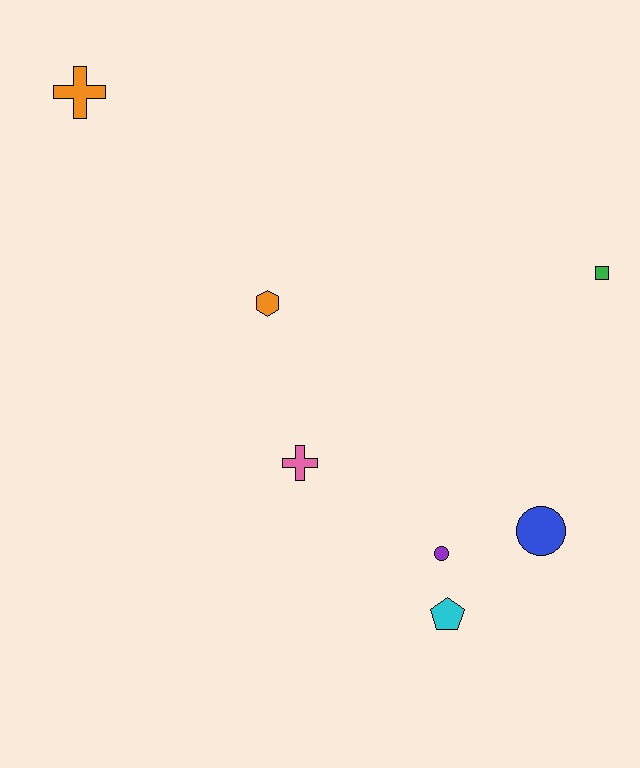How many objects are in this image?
There are 7 objects.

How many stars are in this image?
There are no stars.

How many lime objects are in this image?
There are no lime objects.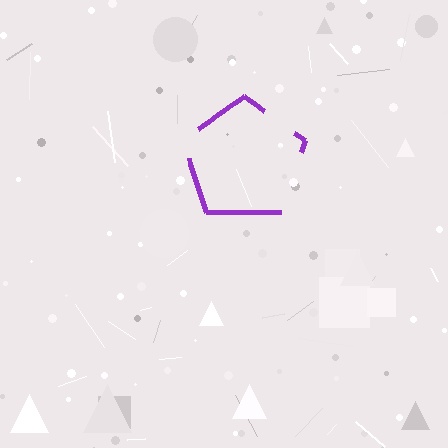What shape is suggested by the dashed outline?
The dashed outline suggests a pentagon.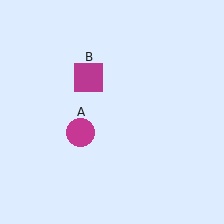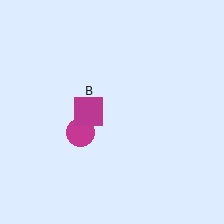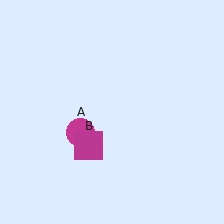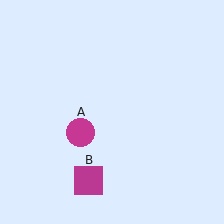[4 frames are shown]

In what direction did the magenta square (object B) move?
The magenta square (object B) moved down.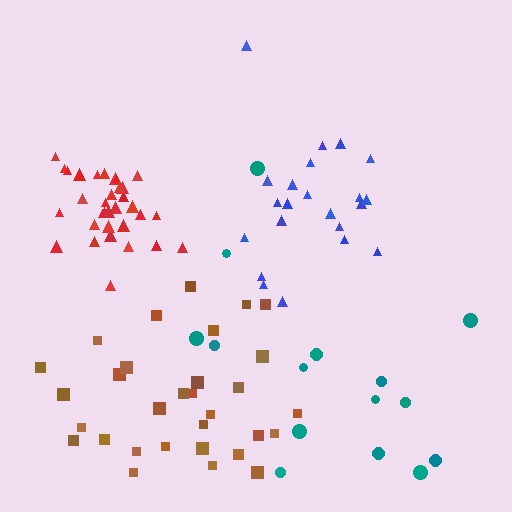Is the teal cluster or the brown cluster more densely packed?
Brown.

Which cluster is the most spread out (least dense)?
Teal.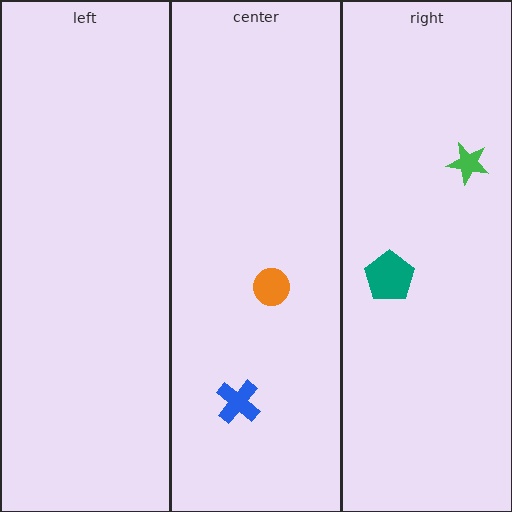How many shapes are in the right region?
2.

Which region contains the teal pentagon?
The right region.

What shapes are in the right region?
The teal pentagon, the green star.